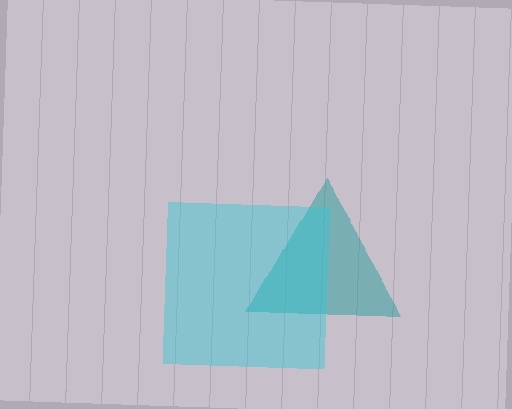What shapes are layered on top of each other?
The layered shapes are: a teal triangle, a cyan square.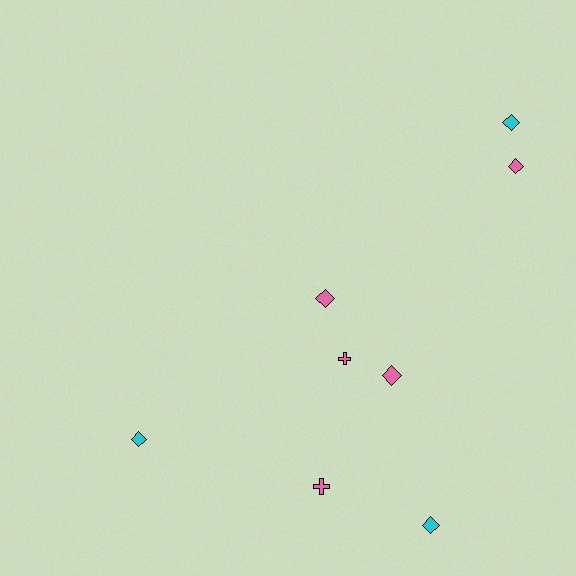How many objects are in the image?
There are 8 objects.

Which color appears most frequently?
Pink, with 5 objects.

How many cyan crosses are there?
There are no cyan crosses.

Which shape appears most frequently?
Diamond, with 6 objects.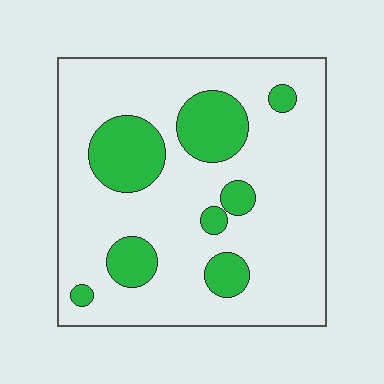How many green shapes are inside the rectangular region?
8.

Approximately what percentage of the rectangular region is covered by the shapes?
Approximately 20%.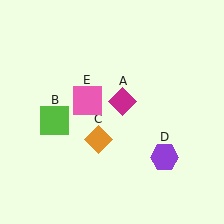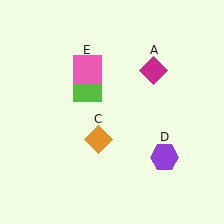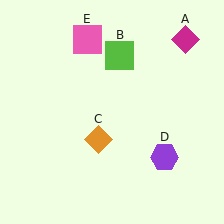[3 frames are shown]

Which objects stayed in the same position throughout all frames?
Orange diamond (object C) and purple hexagon (object D) remained stationary.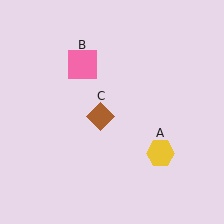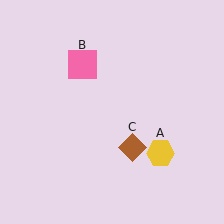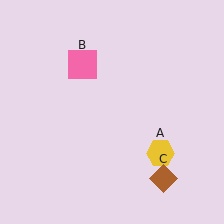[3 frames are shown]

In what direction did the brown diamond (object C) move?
The brown diamond (object C) moved down and to the right.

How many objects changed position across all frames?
1 object changed position: brown diamond (object C).